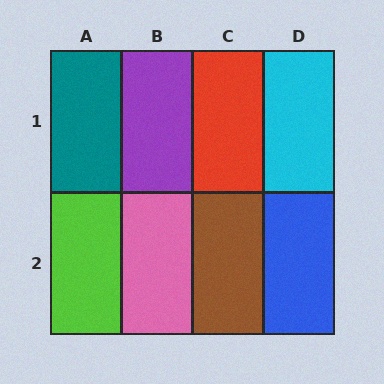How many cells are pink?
1 cell is pink.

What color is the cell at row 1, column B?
Purple.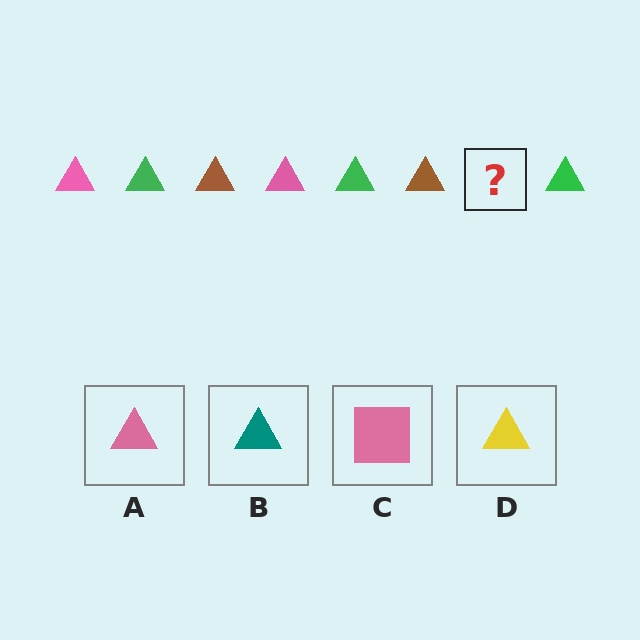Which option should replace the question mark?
Option A.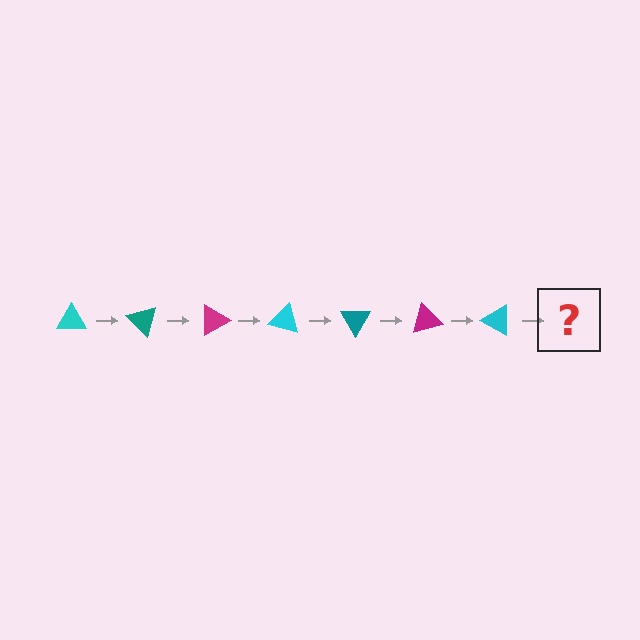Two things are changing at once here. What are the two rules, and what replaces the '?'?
The two rules are that it rotates 45 degrees each step and the color cycles through cyan, teal, and magenta. The '?' should be a teal triangle, rotated 315 degrees from the start.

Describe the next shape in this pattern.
It should be a teal triangle, rotated 315 degrees from the start.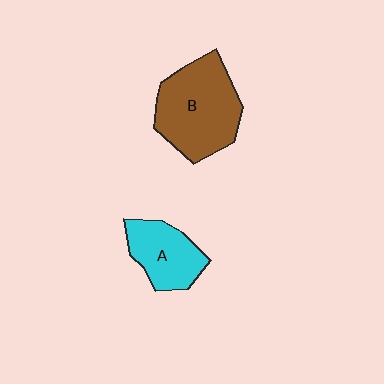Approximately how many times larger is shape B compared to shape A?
Approximately 1.6 times.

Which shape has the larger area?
Shape B (brown).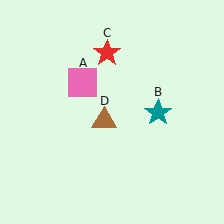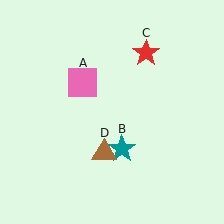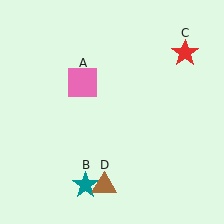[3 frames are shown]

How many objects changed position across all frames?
3 objects changed position: teal star (object B), red star (object C), brown triangle (object D).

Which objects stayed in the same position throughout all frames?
Pink square (object A) remained stationary.